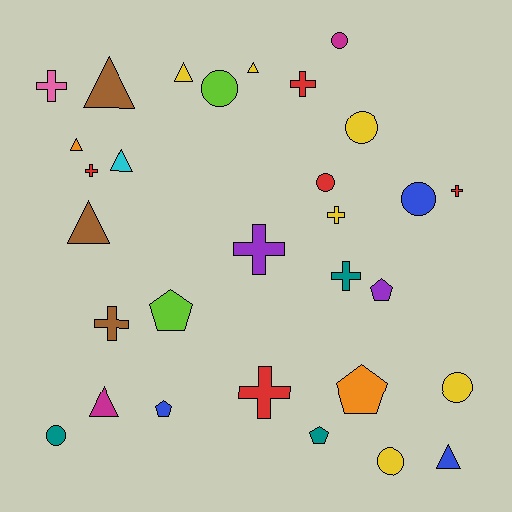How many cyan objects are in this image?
There is 1 cyan object.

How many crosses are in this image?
There are 9 crosses.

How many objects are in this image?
There are 30 objects.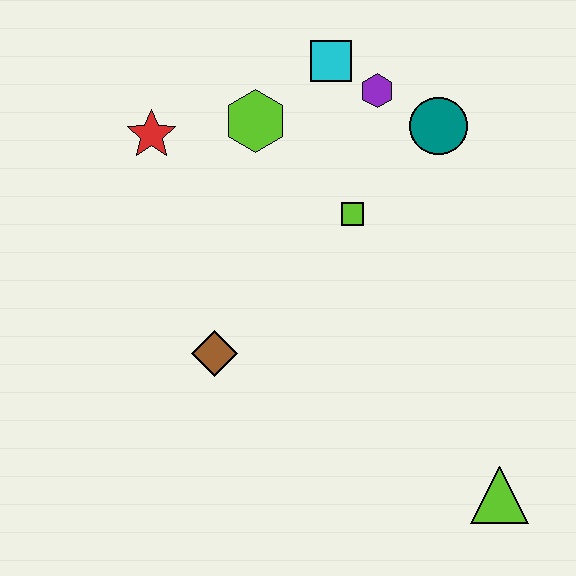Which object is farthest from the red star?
The lime triangle is farthest from the red star.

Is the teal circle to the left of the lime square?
No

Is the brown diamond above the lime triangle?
Yes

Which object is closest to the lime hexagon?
The cyan square is closest to the lime hexagon.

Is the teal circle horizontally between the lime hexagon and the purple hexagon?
No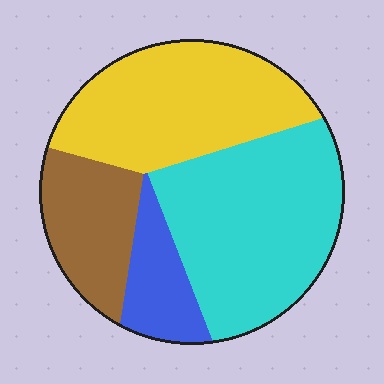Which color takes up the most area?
Cyan, at roughly 40%.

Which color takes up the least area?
Blue, at roughly 10%.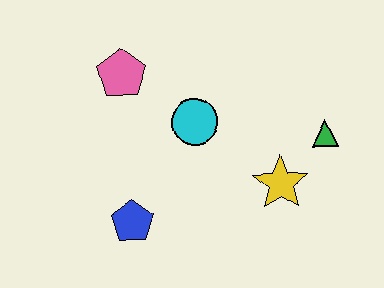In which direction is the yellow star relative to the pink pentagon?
The yellow star is to the right of the pink pentagon.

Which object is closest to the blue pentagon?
The cyan circle is closest to the blue pentagon.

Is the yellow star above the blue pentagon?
Yes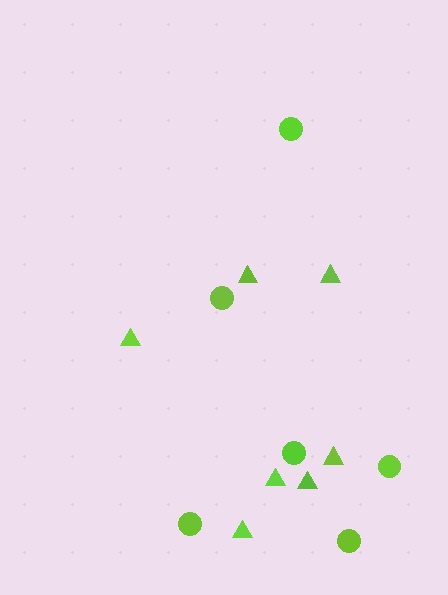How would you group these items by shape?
There are 2 groups: one group of triangles (7) and one group of circles (6).